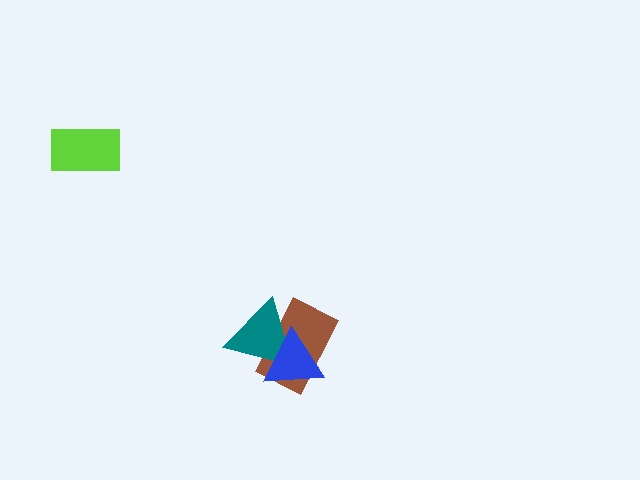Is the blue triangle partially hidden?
No, no other shape covers it.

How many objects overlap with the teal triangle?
2 objects overlap with the teal triangle.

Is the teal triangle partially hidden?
Yes, it is partially covered by another shape.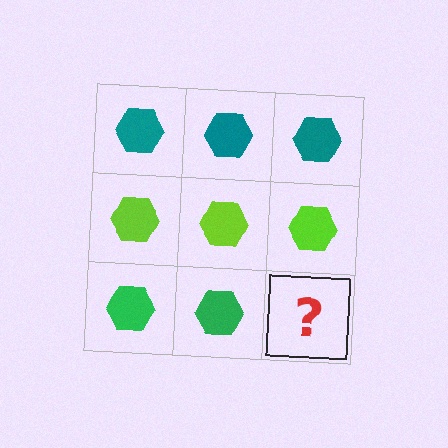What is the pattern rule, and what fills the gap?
The rule is that each row has a consistent color. The gap should be filled with a green hexagon.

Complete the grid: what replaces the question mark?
The question mark should be replaced with a green hexagon.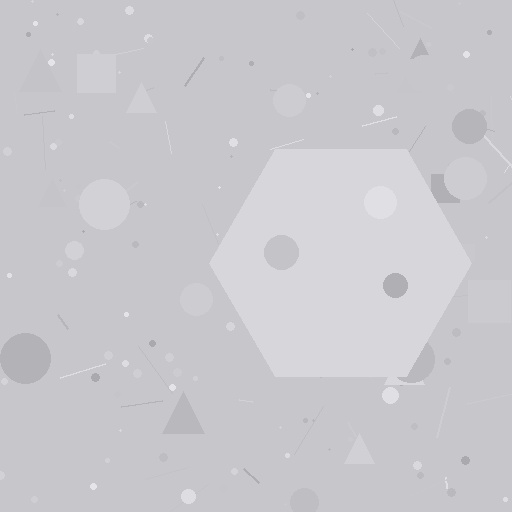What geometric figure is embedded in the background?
A hexagon is embedded in the background.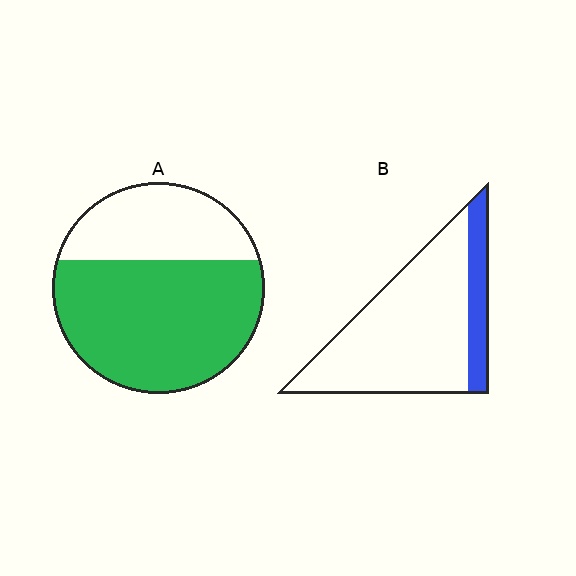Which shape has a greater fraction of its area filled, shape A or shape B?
Shape A.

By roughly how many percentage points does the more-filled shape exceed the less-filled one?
By roughly 50 percentage points (A over B).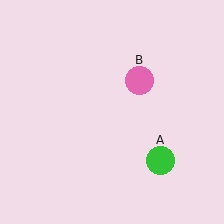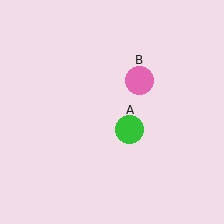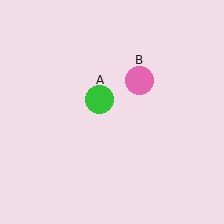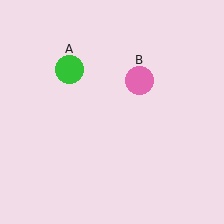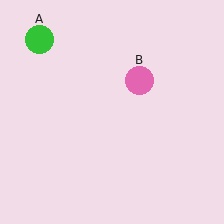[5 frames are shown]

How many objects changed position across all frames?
1 object changed position: green circle (object A).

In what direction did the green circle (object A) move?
The green circle (object A) moved up and to the left.